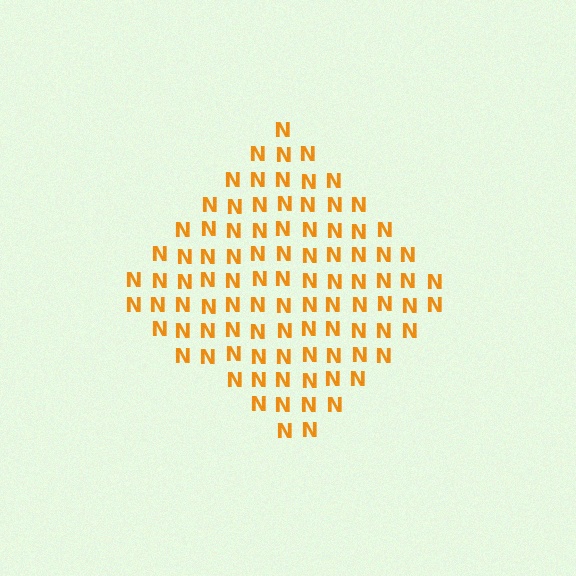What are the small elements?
The small elements are letter N's.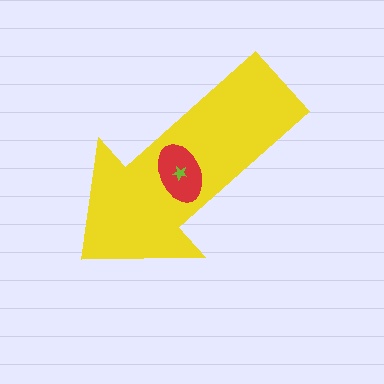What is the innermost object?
The lime star.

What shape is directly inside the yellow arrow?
The red ellipse.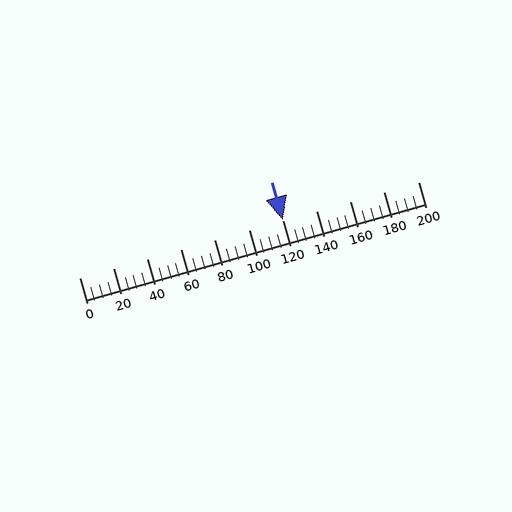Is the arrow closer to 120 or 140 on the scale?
The arrow is closer to 120.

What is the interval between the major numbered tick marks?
The major tick marks are spaced 20 units apart.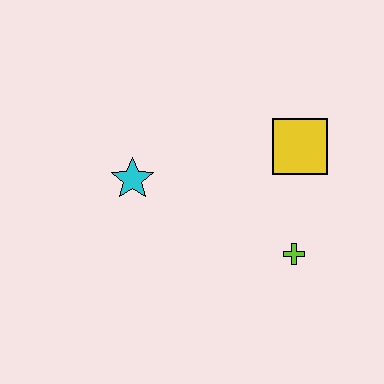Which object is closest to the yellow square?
The lime cross is closest to the yellow square.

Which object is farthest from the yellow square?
The cyan star is farthest from the yellow square.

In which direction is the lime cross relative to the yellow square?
The lime cross is below the yellow square.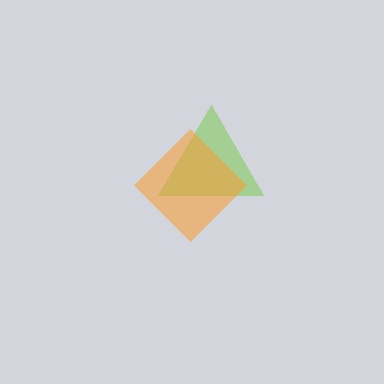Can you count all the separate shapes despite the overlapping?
Yes, there are 2 separate shapes.